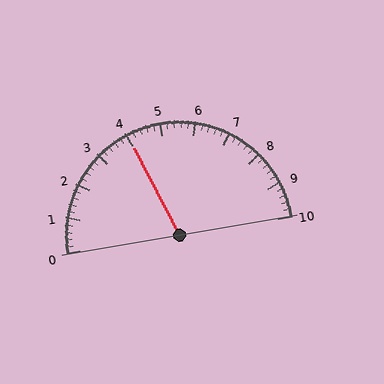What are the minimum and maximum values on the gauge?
The gauge ranges from 0 to 10.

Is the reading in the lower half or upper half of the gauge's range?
The reading is in the lower half of the range (0 to 10).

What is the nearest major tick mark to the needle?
The nearest major tick mark is 4.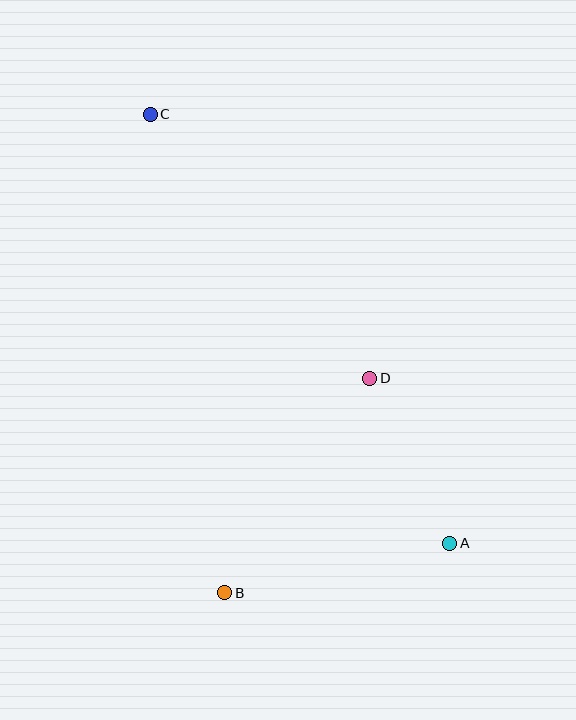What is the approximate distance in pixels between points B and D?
The distance between B and D is approximately 259 pixels.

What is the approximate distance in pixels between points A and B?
The distance between A and B is approximately 230 pixels.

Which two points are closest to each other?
Points A and D are closest to each other.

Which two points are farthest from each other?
Points A and C are farthest from each other.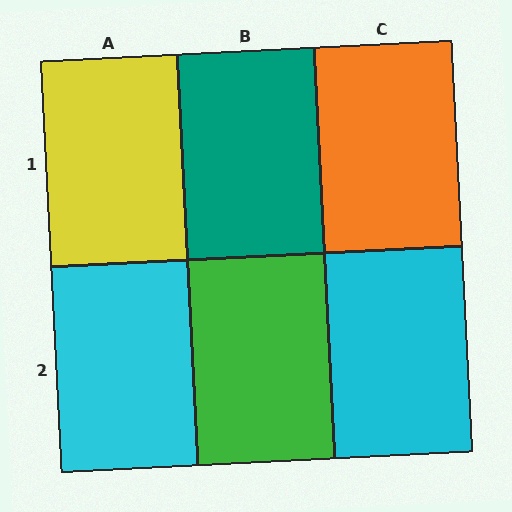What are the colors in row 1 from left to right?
Yellow, teal, orange.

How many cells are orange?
1 cell is orange.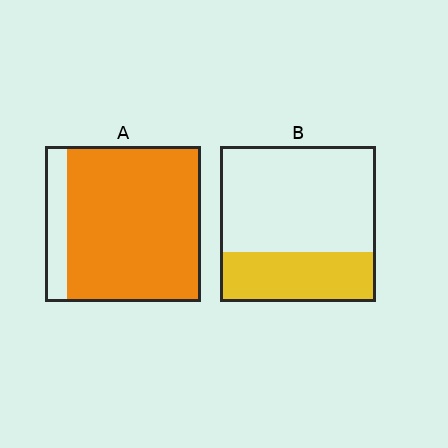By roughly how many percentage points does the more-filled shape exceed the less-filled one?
By roughly 55 percentage points (A over B).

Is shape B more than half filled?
No.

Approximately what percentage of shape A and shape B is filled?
A is approximately 85% and B is approximately 30%.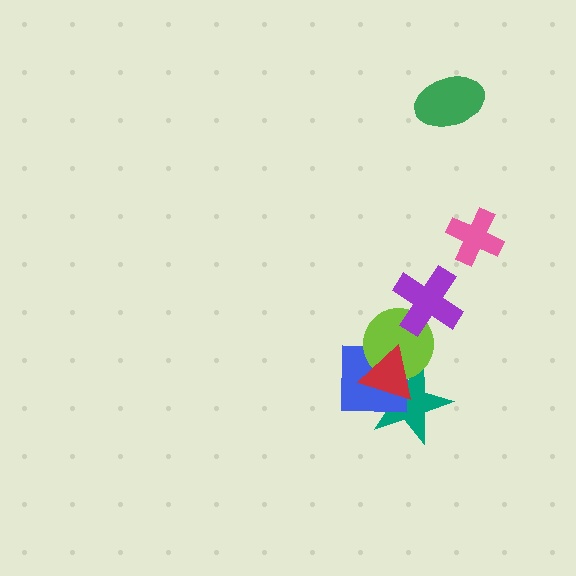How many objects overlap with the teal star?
3 objects overlap with the teal star.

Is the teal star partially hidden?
Yes, it is partially covered by another shape.